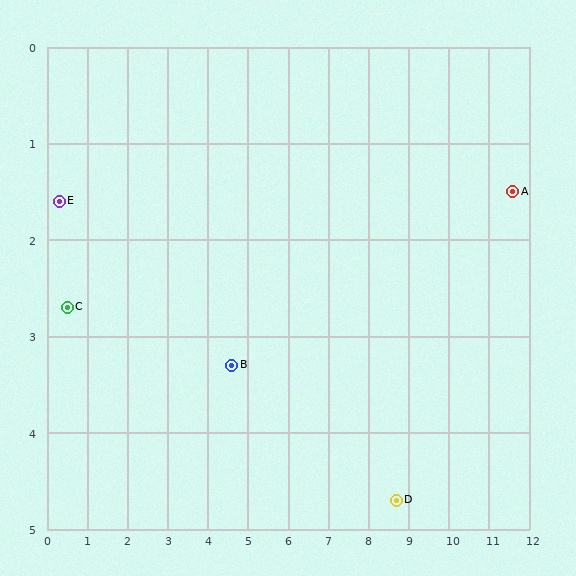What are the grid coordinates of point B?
Point B is at approximately (4.6, 3.3).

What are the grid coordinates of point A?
Point A is at approximately (11.6, 1.5).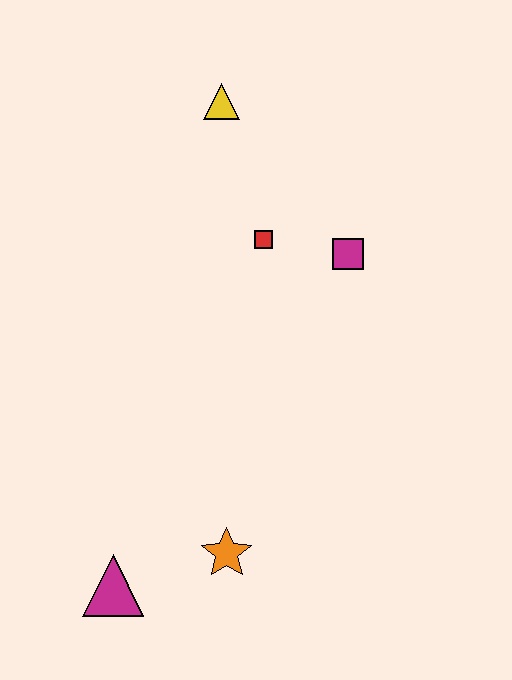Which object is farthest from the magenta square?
The magenta triangle is farthest from the magenta square.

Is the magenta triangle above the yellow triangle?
No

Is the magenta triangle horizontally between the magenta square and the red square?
No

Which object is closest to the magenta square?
The red square is closest to the magenta square.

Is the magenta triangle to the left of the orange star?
Yes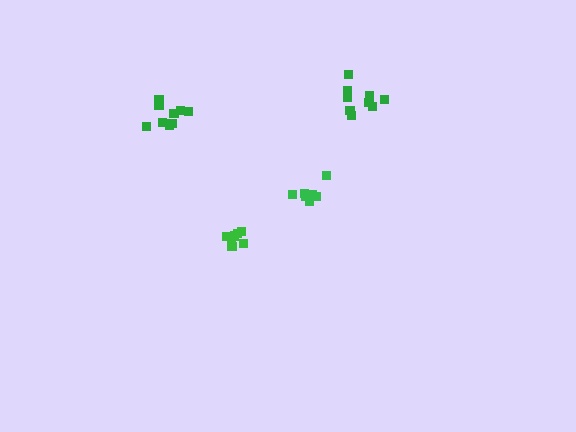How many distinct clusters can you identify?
There are 4 distinct clusters.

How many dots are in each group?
Group 1: 7 dots, Group 2: 9 dots, Group 3: 9 dots, Group 4: 7 dots (32 total).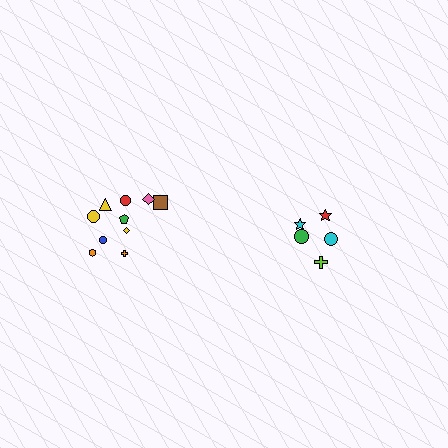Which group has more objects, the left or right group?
The left group.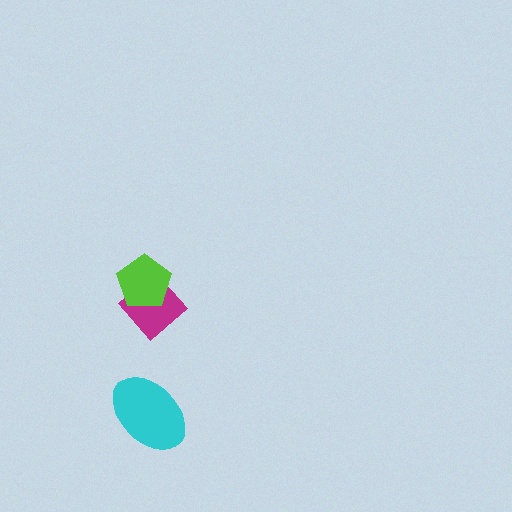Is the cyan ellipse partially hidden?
No, no other shape covers it.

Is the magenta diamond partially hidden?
Yes, it is partially covered by another shape.